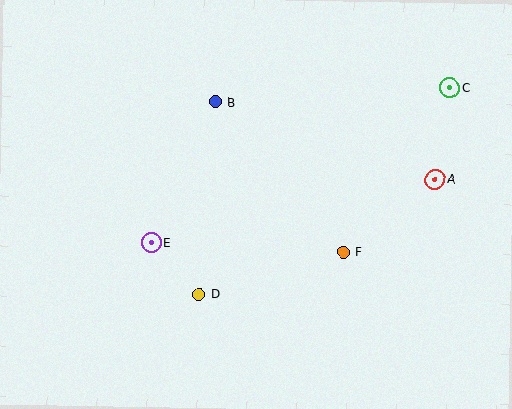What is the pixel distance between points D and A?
The distance between D and A is 263 pixels.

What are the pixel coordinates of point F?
Point F is at (343, 252).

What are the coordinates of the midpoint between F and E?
The midpoint between F and E is at (247, 247).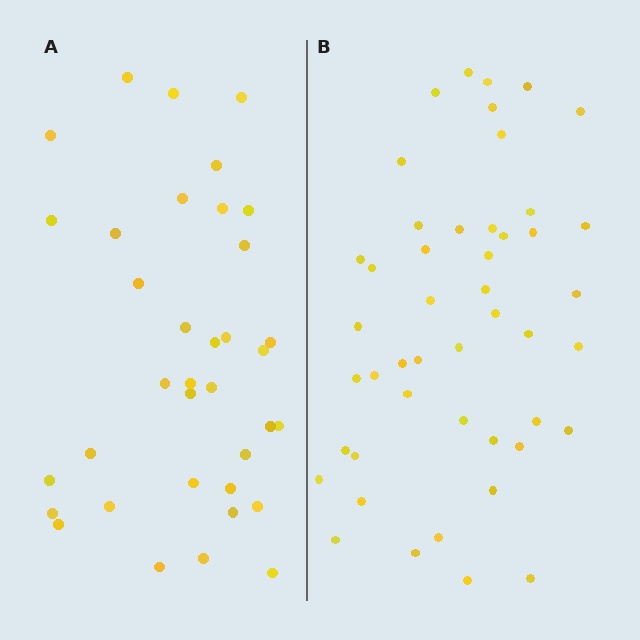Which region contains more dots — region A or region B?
Region B (the right region) has more dots.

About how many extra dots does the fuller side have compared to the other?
Region B has roughly 12 or so more dots than region A.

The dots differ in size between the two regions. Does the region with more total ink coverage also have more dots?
No. Region A has more total ink coverage because its dots are larger, but region B actually contains more individual dots. Total area can be misleading — the number of items is what matters here.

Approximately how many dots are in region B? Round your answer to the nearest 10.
About 50 dots. (The exact count is 47, which rounds to 50.)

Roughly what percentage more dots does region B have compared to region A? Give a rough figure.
About 30% more.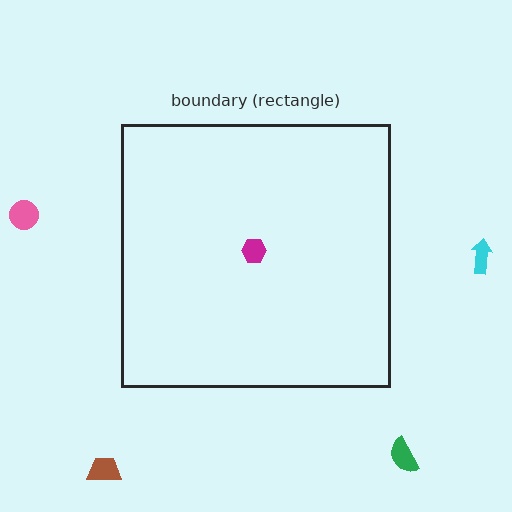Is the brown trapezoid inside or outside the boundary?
Outside.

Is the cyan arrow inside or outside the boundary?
Outside.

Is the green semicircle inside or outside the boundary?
Outside.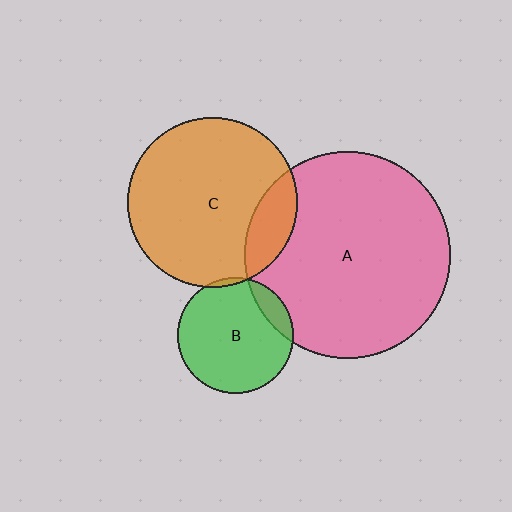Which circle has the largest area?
Circle A (pink).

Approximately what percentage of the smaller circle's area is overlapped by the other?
Approximately 5%.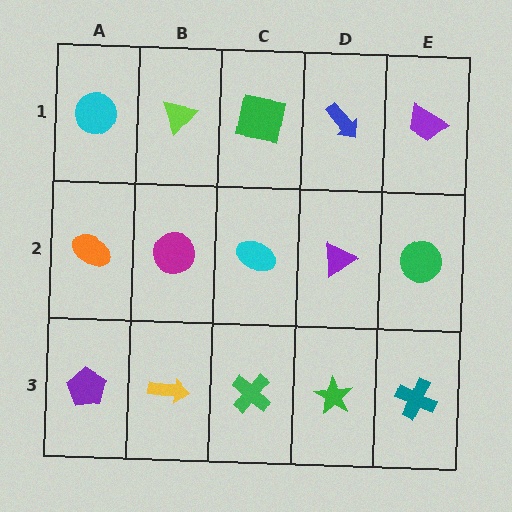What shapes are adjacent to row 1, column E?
A green circle (row 2, column E), a blue arrow (row 1, column D).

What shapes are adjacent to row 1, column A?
An orange ellipse (row 2, column A), a lime triangle (row 1, column B).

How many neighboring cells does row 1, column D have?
3.